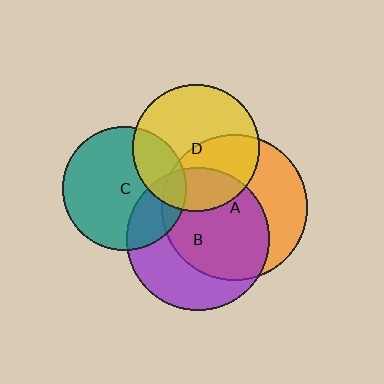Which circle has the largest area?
Circle A (orange).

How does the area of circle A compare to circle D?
Approximately 1.3 times.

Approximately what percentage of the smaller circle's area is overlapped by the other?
Approximately 25%.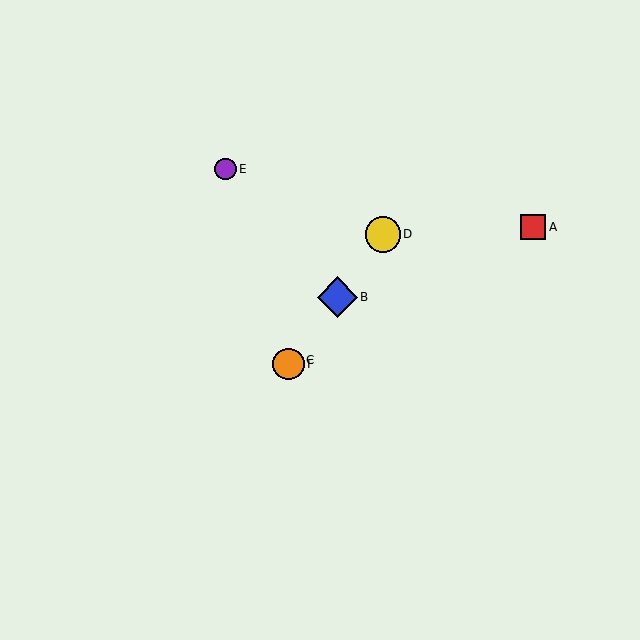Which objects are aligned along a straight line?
Objects B, C, D, F are aligned along a straight line.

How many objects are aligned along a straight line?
4 objects (B, C, D, F) are aligned along a straight line.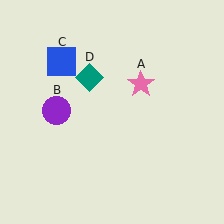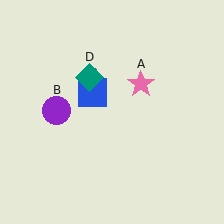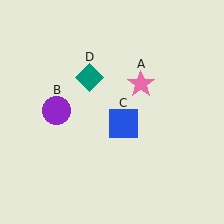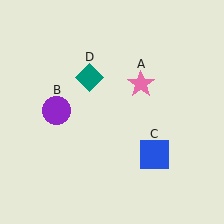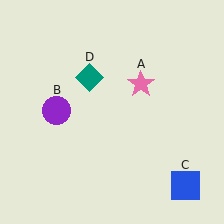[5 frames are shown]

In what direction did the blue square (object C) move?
The blue square (object C) moved down and to the right.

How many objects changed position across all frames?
1 object changed position: blue square (object C).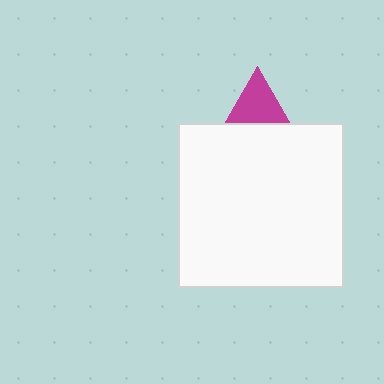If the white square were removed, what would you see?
You would see the complete magenta triangle.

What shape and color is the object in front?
The object in front is a white square.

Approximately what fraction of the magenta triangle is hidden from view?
Roughly 57% of the magenta triangle is hidden behind the white square.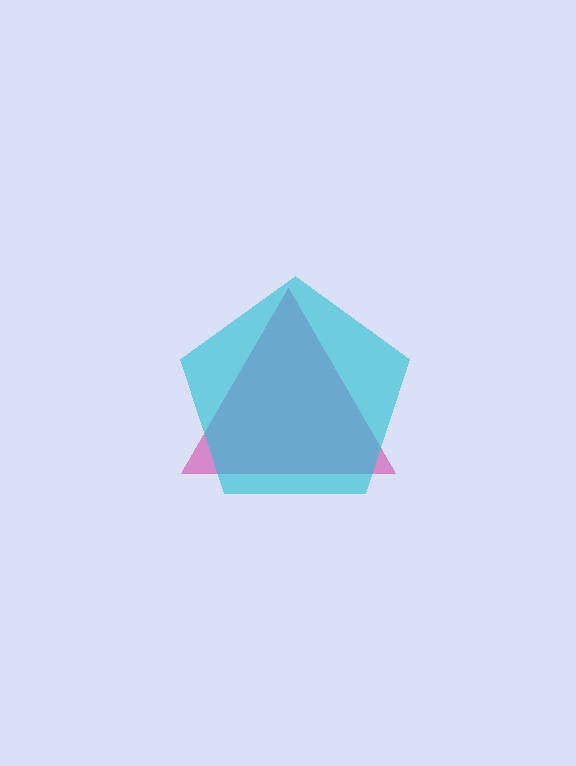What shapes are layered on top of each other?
The layered shapes are: a magenta triangle, a cyan pentagon.